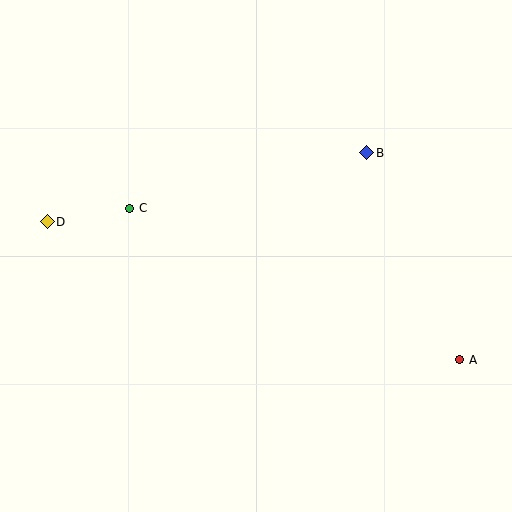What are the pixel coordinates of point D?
Point D is at (47, 222).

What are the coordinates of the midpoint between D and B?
The midpoint between D and B is at (207, 187).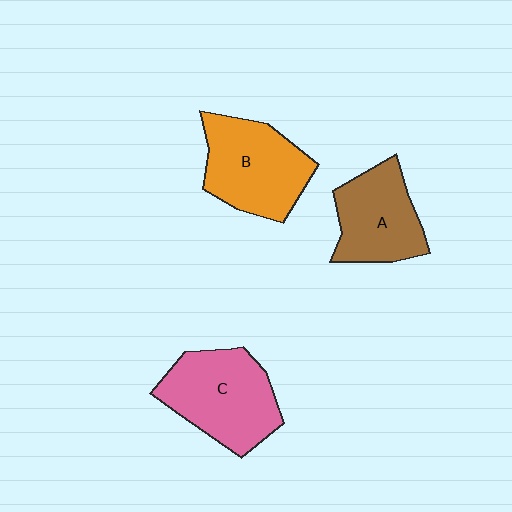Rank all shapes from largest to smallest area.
From largest to smallest: C (pink), B (orange), A (brown).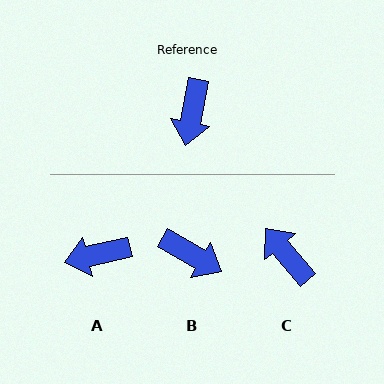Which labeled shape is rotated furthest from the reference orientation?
C, about 129 degrees away.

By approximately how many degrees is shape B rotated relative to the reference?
Approximately 71 degrees counter-clockwise.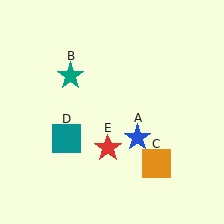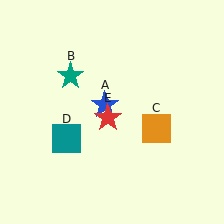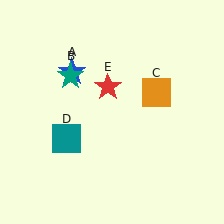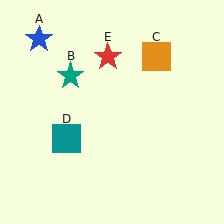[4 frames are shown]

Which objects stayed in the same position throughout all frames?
Teal star (object B) and teal square (object D) remained stationary.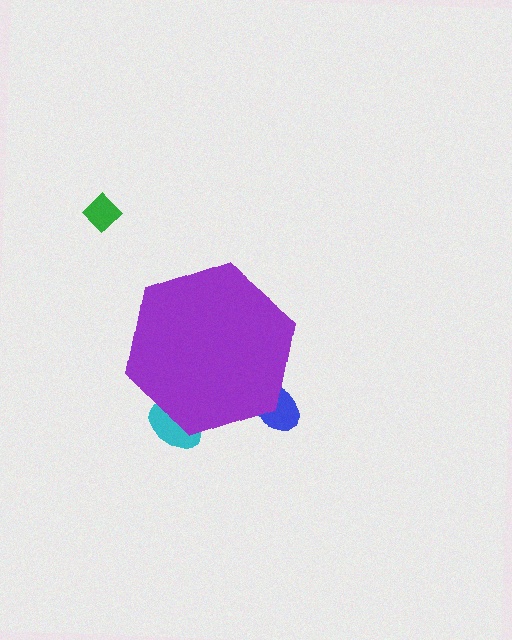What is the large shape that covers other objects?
A purple hexagon.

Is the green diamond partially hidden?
No, the green diamond is fully visible.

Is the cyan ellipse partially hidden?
Yes, the cyan ellipse is partially hidden behind the purple hexagon.